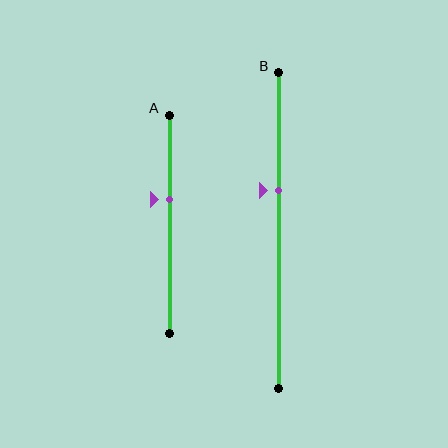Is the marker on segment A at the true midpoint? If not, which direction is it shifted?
No, the marker on segment A is shifted upward by about 11% of the segment length.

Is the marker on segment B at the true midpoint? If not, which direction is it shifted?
No, the marker on segment B is shifted upward by about 13% of the segment length.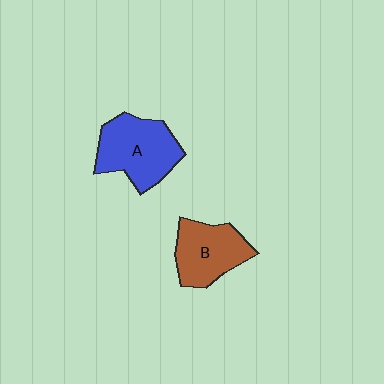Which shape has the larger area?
Shape A (blue).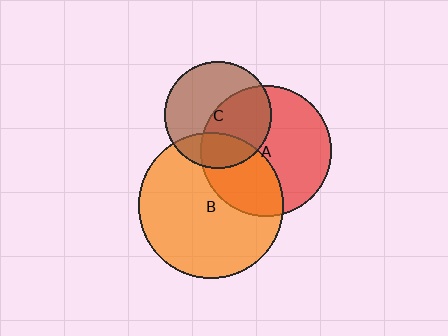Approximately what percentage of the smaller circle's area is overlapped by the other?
Approximately 45%.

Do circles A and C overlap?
Yes.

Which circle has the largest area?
Circle B (orange).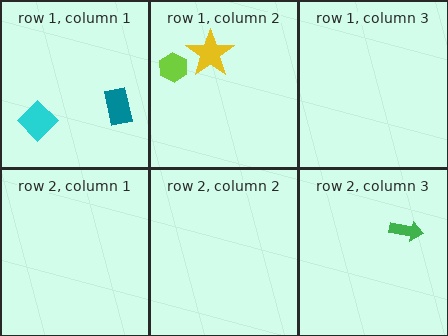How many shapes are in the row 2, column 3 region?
1.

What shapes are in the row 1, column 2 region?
The lime hexagon, the yellow star.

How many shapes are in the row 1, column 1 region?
2.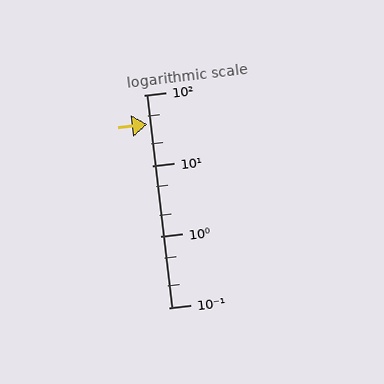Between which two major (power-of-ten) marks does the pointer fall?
The pointer is between 10 and 100.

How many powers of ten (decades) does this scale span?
The scale spans 3 decades, from 0.1 to 100.